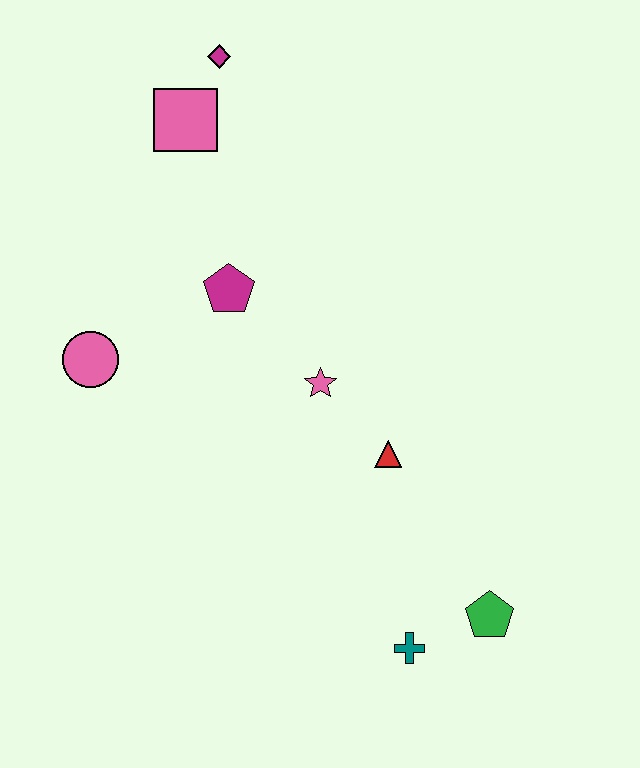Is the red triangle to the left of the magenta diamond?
No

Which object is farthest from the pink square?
The green pentagon is farthest from the pink square.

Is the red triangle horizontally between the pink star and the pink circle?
No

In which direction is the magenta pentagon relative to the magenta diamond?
The magenta pentagon is below the magenta diamond.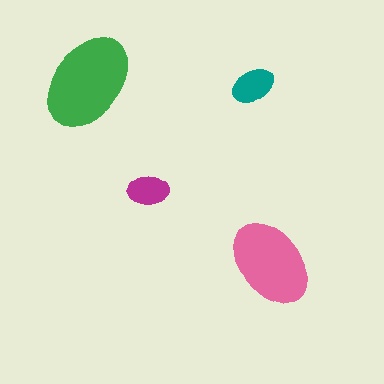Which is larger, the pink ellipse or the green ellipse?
The green one.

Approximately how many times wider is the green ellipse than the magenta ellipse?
About 2.5 times wider.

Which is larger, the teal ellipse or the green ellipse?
The green one.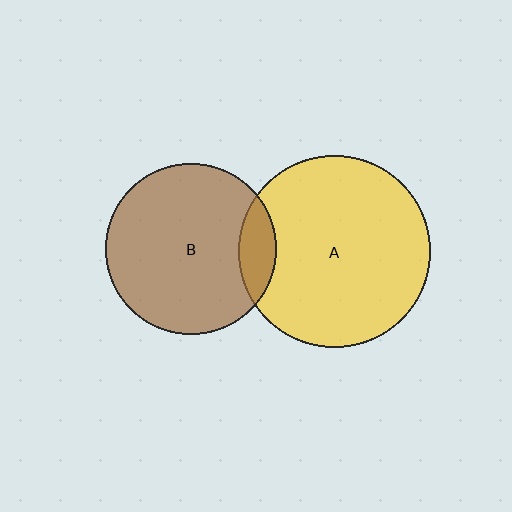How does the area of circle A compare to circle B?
Approximately 1.3 times.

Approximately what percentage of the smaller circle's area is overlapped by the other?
Approximately 15%.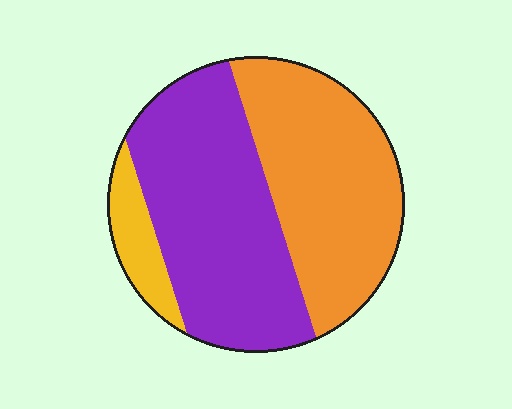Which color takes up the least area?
Yellow, at roughly 10%.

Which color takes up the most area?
Purple, at roughly 50%.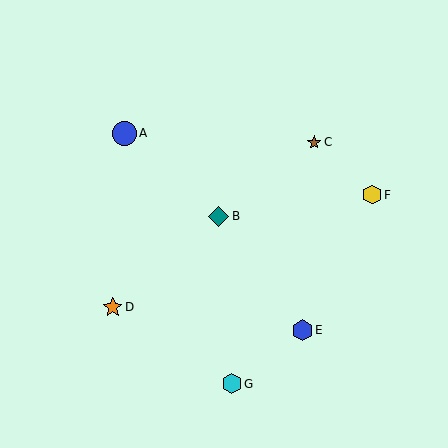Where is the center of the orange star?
The center of the orange star is at (113, 307).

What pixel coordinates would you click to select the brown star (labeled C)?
Click at (314, 142) to select the brown star C.